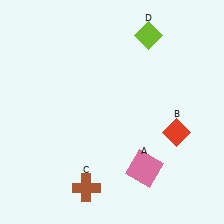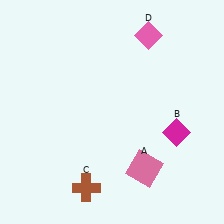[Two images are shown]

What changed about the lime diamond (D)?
In Image 1, D is lime. In Image 2, it changed to pink.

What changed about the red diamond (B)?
In Image 1, B is red. In Image 2, it changed to magenta.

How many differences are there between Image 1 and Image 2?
There are 2 differences between the two images.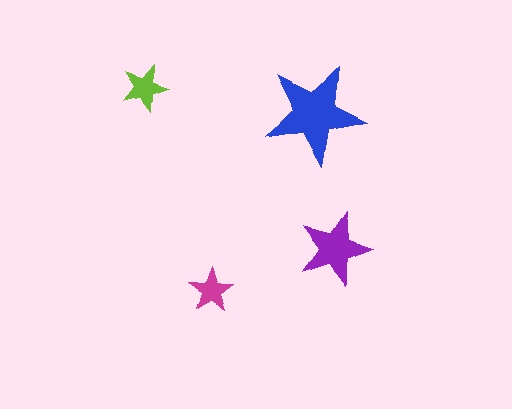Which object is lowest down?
The magenta star is bottommost.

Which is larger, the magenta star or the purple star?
The purple one.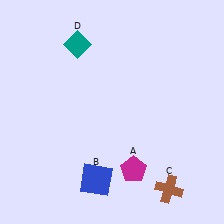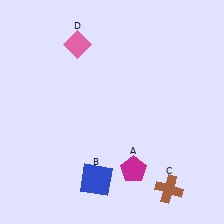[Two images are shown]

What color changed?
The diamond (D) changed from teal in Image 1 to pink in Image 2.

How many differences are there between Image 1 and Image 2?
There is 1 difference between the two images.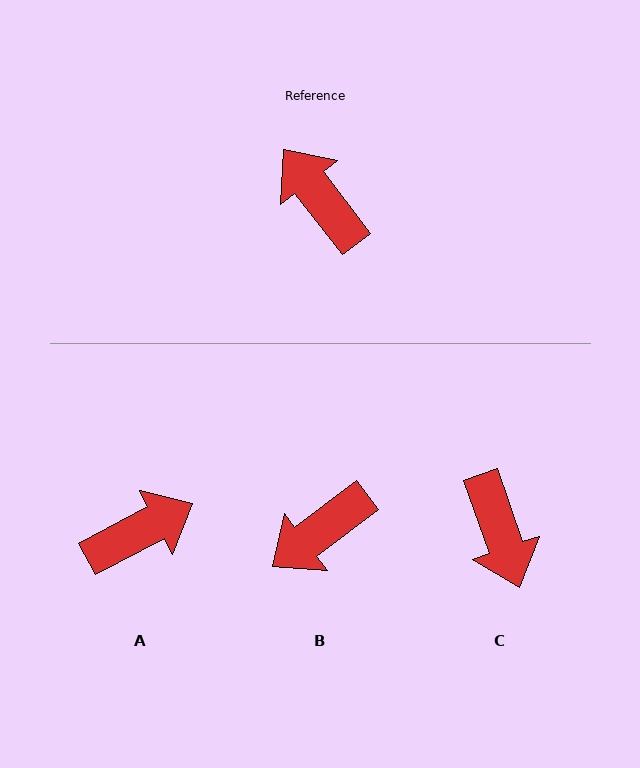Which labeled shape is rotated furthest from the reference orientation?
C, about 161 degrees away.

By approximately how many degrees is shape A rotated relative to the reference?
Approximately 100 degrees clockwise.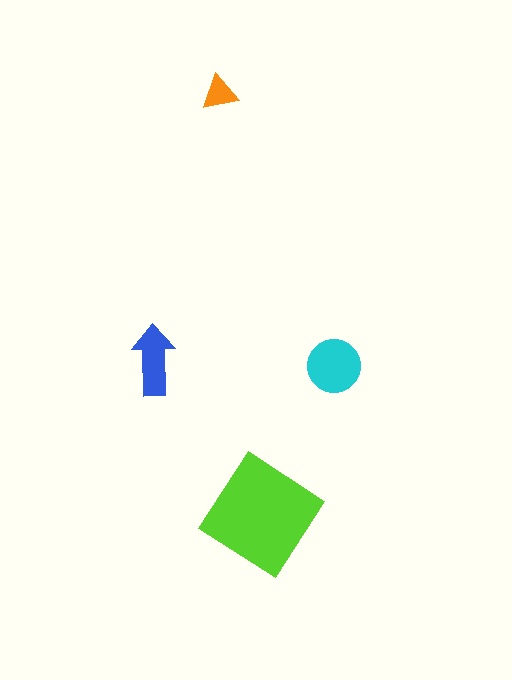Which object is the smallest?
The orange triangle.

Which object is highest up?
The orange triangle is topmost.